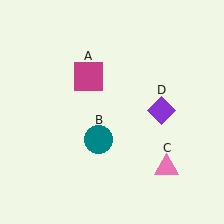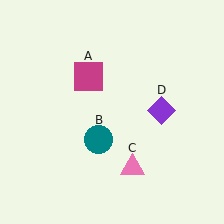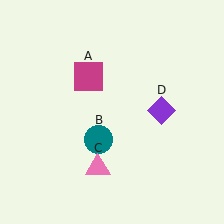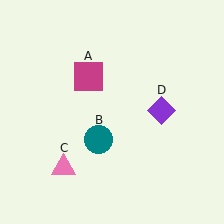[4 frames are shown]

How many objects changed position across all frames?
1 object changed position: pink triangle (object C).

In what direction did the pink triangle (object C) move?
The pink triangle (object C) moved left.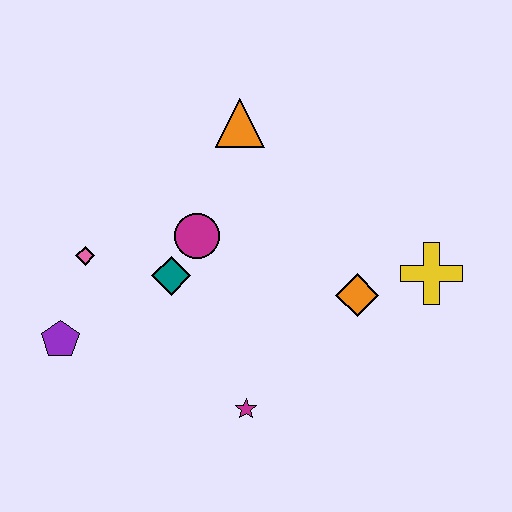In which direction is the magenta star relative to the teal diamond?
The magenta star is below the teal diamond.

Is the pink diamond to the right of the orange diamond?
No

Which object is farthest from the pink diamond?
The yellow cross is farthest from the pink diamond.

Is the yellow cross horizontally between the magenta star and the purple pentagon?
No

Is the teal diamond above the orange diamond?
Yes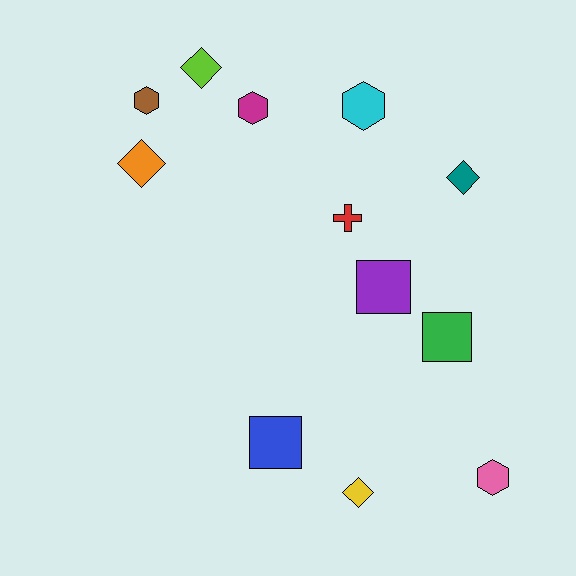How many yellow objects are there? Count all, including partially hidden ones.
There is 1 yellow object.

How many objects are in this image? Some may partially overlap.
There are 12 objects.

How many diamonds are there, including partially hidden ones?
There are 4 diamonds.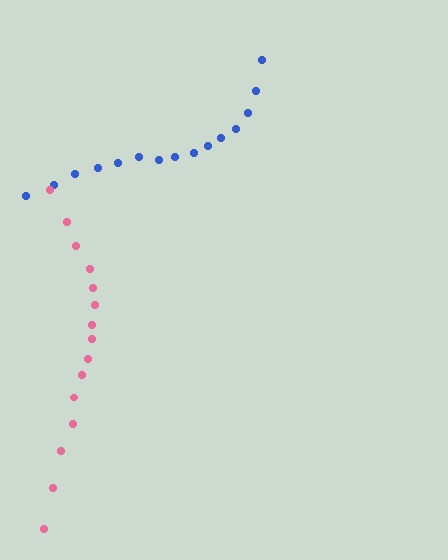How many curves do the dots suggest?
There are 2 distinct paths.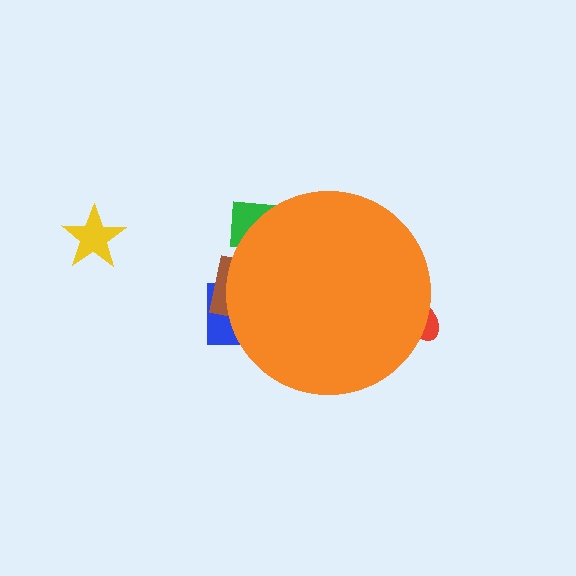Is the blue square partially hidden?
Yes, the blue square is partially hidden behind the orange circle.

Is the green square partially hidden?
Yes, the green square is partially hidden behind the orange circle.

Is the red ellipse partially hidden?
Yes, the red ellipse is partially hidden behind the orange circle.